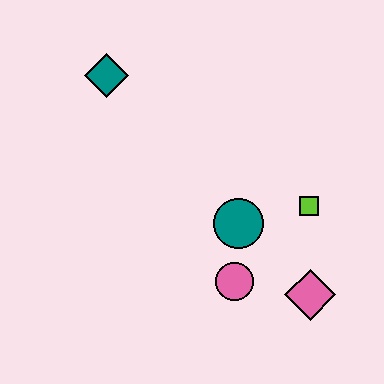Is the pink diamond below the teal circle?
Yes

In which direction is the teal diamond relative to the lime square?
The teal diamond is to the left of the lime square.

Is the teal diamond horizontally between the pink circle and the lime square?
No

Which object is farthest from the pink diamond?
The teal diamond is farthest from the pink diamond.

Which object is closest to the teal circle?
The pink circle is closest to the teal circle.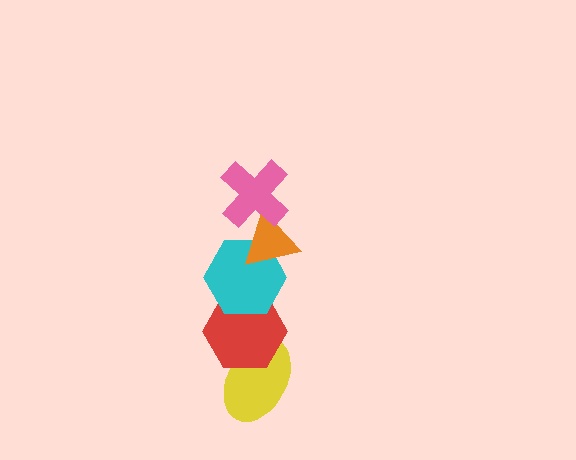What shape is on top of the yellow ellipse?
The red hexagon is on top of the yellow ellipse.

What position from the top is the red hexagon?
The red hexagon is 4th from the top.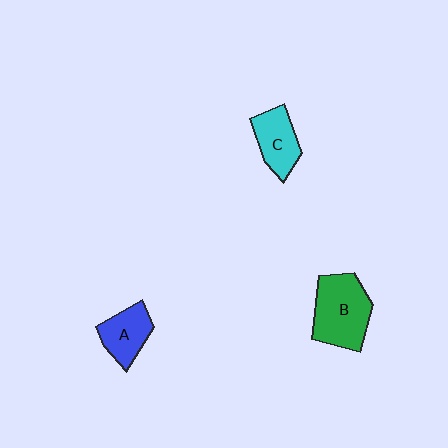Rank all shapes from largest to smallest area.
From largest to smallest: B (green), C (cyan), A (blue).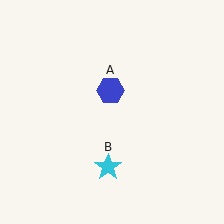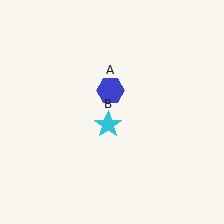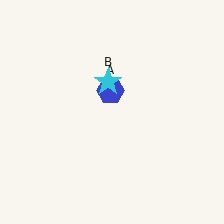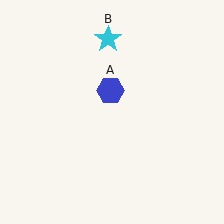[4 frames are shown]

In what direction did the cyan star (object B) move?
The cyan star (object B) moved up.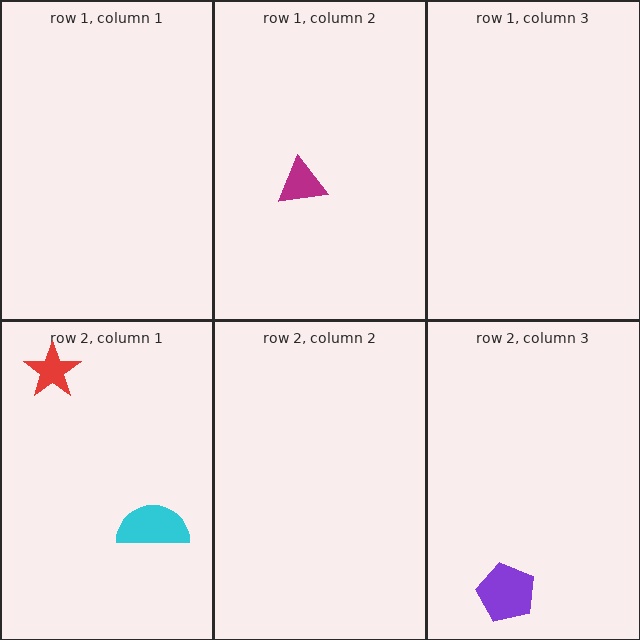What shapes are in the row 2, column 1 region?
The red star, the cyan semicircle.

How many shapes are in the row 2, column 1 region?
2.